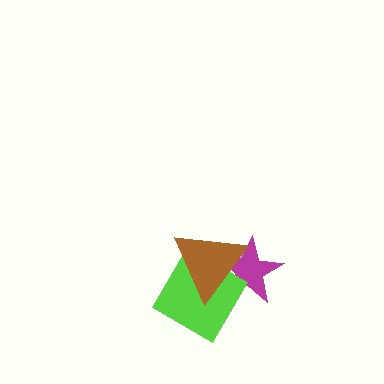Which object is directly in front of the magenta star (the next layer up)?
The lime diamond is directly in front of the magenta star.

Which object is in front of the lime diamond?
The brown triangle is in front of the lime diamond.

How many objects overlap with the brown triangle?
2 objects overlap with the brown triangle.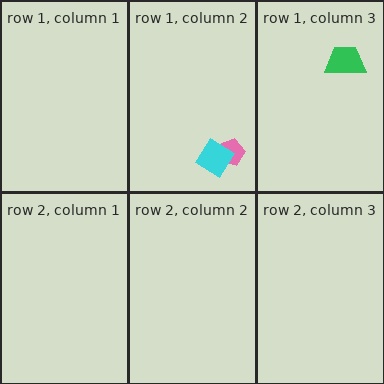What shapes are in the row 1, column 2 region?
The pink pentagon, the cyan diamond.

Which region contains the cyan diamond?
The row 1, column 2 region.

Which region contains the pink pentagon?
The row 1, column 2 region.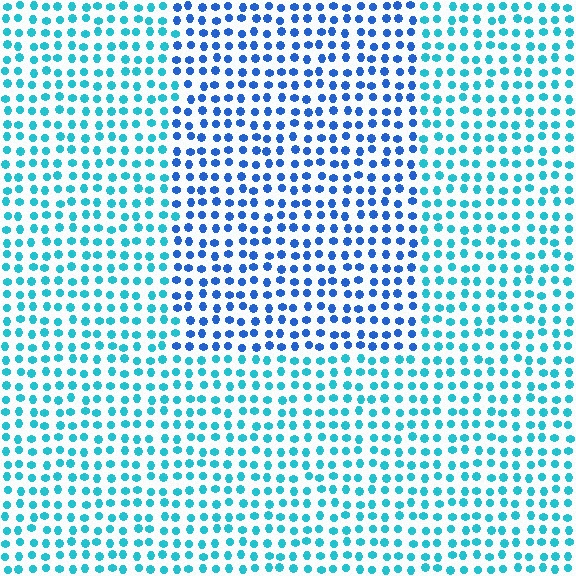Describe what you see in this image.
The image is filled with small cyan elements in a uniform arrangement. A rectangle-shaped region is visible where the elements are tinted to a slightly different hue, forming a subtle color boundary.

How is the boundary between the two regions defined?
The boundary is defined purely by a slight shift in hue (about 34 degrees). Spacing, size, and orientation are identical on both sides.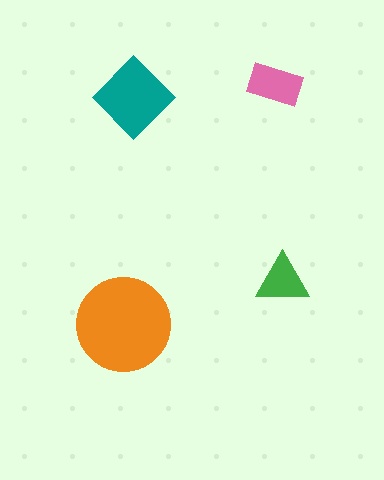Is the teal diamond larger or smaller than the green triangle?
Larger.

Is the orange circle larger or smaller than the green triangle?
Larger.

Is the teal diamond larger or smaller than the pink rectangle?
Larger.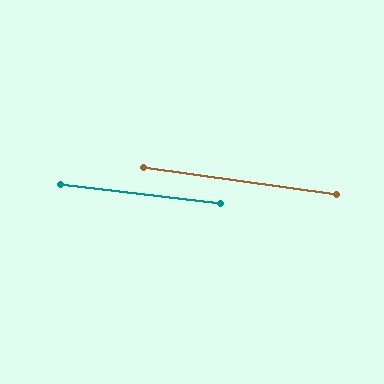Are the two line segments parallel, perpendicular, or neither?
Parallel — their directions differ by only 1.5°.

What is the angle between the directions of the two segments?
Approximately 2 degrees.